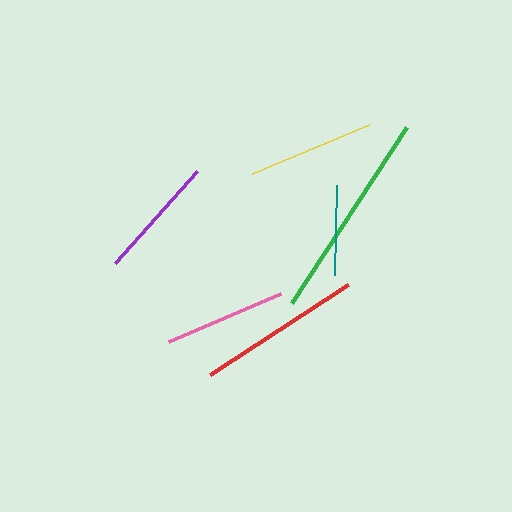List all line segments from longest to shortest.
From longest to shortest: green, red, yellow, purple, pink, teal.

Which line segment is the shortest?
The teal line is the shortest at approximately 89 pixels.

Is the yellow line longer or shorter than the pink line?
The yellow line is longer than the pink line.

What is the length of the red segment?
The red segment is approximately 165 pixels long.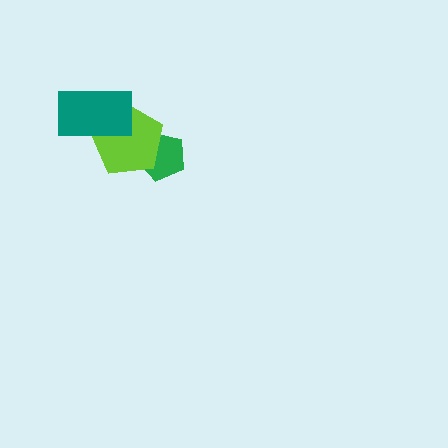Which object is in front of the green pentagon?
The lime pentagon is in front of the green pentagon.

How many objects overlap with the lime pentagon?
2 objects overlap with the lime pentagon.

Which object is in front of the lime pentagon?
The teal rectangle is in front of the lime pentagon.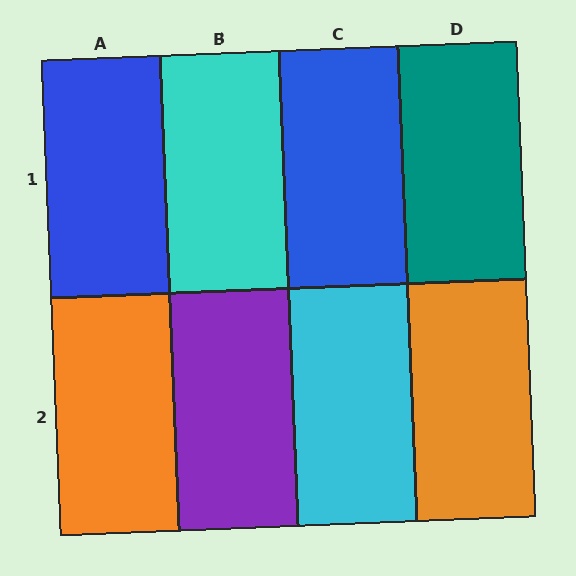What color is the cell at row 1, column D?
Teal.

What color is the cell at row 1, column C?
Blue.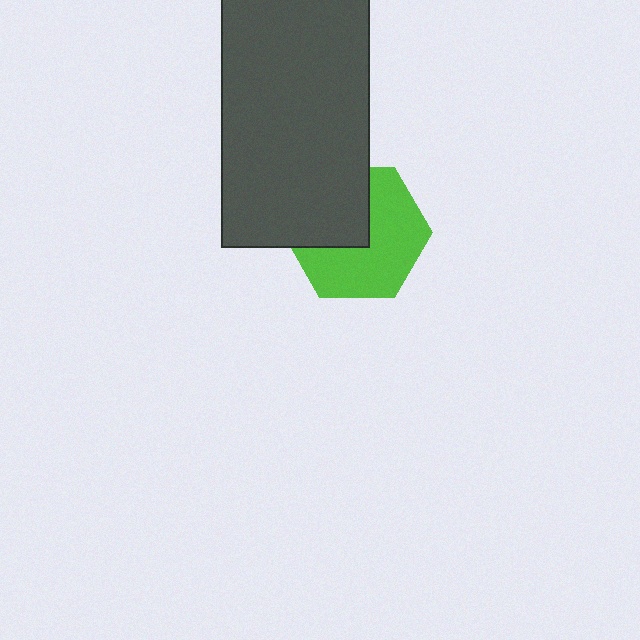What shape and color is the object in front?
The object in front is a dark gray rectangle.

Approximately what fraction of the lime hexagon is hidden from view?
Roughly 39% of the lime hexagon is hidden behind the dark gray rectangle.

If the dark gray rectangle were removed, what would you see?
You would see the complete lime hexagon.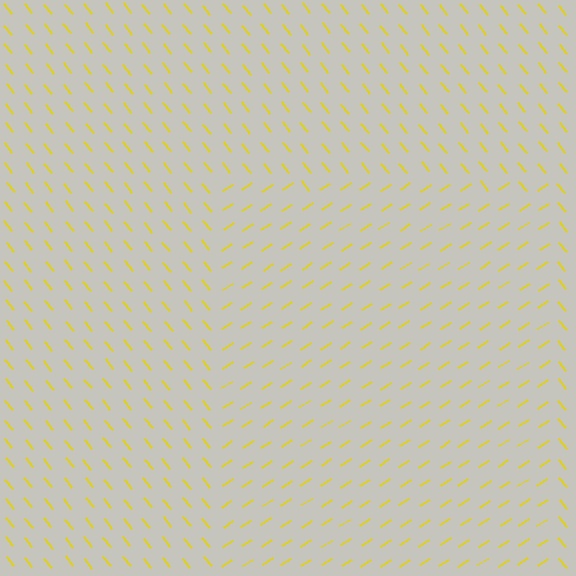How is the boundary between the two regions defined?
The boundary is defined purely by a change in line orientation (approximately 84 degrees difference). All lines are the same color and thickness.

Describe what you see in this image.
The image is filled with small yellow line segments. A rectangle region in the image has lines oriented differently from the surrounding lines, creating a visible texture boundary.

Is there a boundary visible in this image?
Yes, there is a texture boundary formed by a change in line orientation.